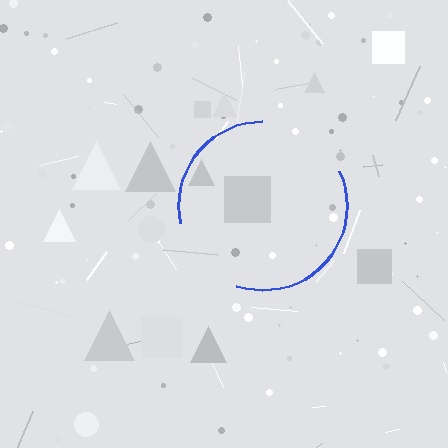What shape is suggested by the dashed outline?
The dashed outline suggests a circle.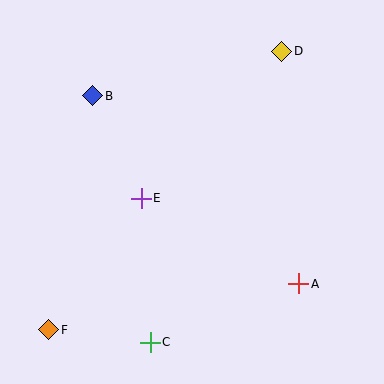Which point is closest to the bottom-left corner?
Point F is closest to the bottom-left corner.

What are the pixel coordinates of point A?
Point A is at (299, 284).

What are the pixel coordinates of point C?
Point C is at (150, 342).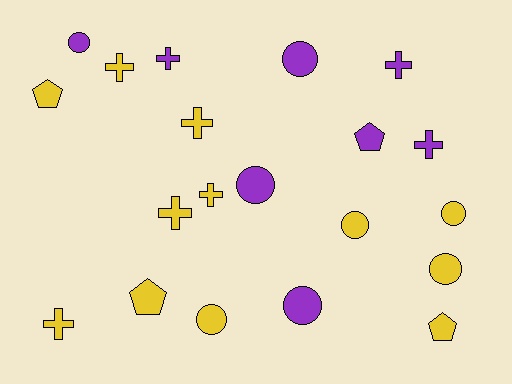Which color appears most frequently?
Yellow, with 12 objects.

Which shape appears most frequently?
Circle, with 8 objects.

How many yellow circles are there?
There are 4 yellow circles.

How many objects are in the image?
There are 20 objects.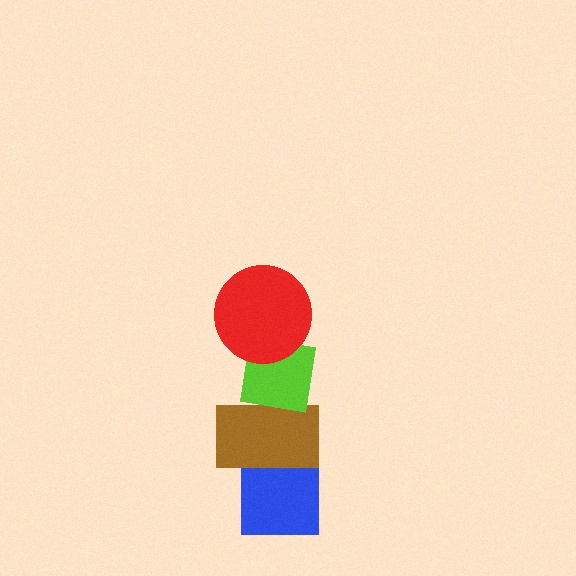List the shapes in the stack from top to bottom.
From top to bottom: the red circle, the lime square, the brown rectangle, the blue square.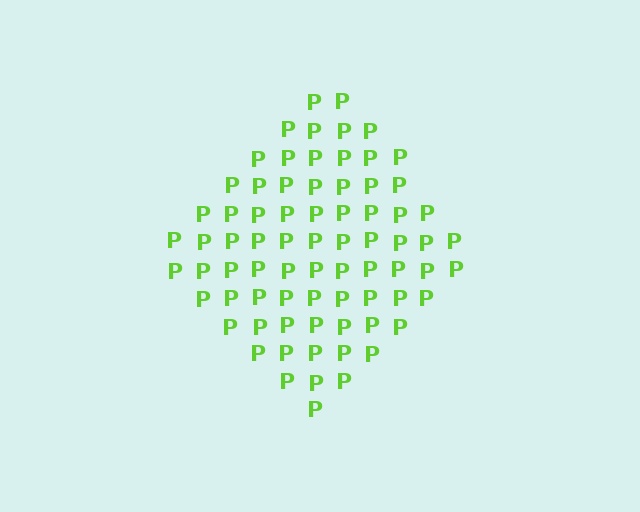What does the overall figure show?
The overall figure shows a diamond.